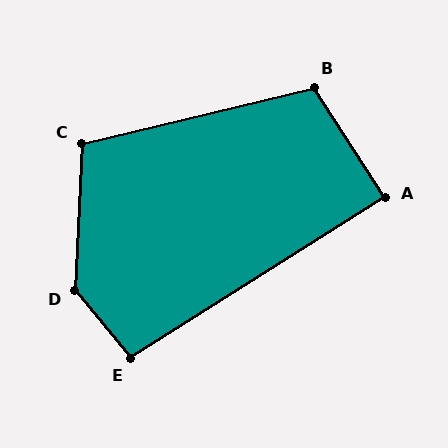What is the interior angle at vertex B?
Approximately 109 degrees (obtuse).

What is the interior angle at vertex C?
Approximately 106 degrees (obtuse).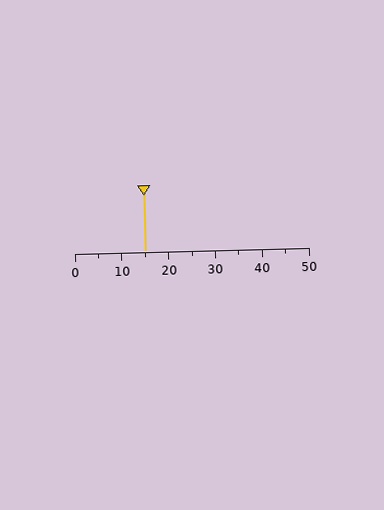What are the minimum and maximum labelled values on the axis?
The axis runs from 0 to 50.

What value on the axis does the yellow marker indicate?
The marker indicates approximately 15.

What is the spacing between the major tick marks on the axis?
The major ticks are spaced 10 apart.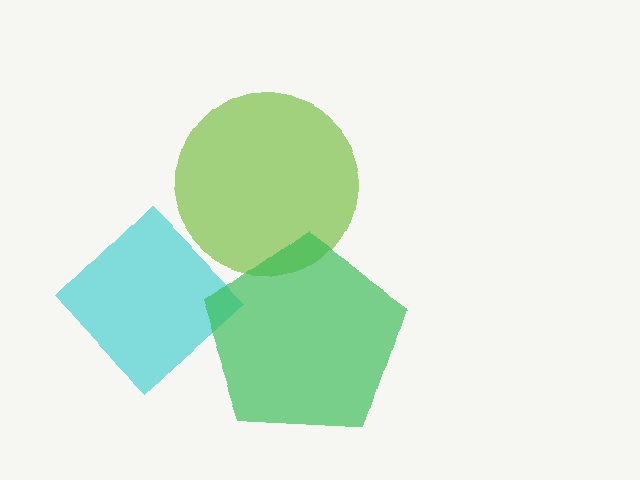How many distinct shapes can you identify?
There are 3 distinct shapes: a lime circle, a cyan diamond, a green pentagon.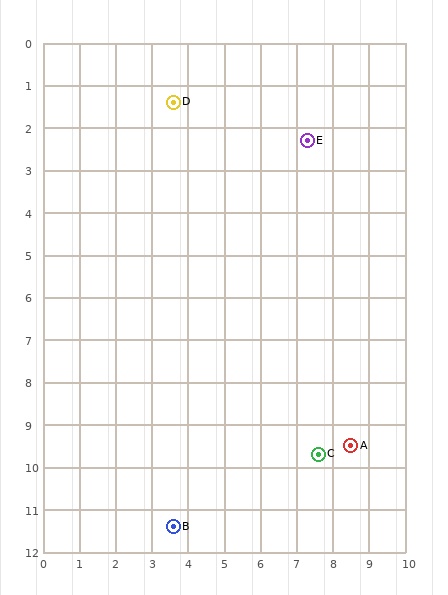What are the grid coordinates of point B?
Point B is at approximately (3.6, 11.4).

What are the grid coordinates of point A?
Point A is at approximately (8.5, 9.5).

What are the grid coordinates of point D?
Point D is at approximately (3.6, 1.4).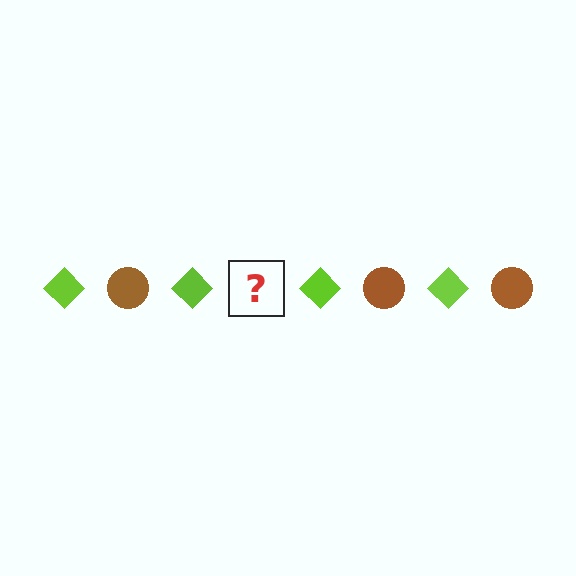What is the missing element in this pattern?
The missing element is a brown circle.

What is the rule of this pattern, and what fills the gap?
The rule is that the pattern alternates between lime diamond and brown circle. The gap should be filled with a brown circle.